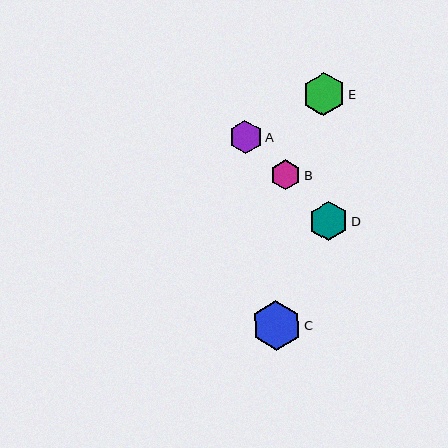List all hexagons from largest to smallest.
From largest to smallest: C, E, D, A, B.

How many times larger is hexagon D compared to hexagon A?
Hexagon D is approximately 1.2 times the size of hexagon A.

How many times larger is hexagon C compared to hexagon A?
Hexagon C is approximately 1.5 times the size of hexagon A.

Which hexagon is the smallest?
Hexagon B is the smallest with a size of approximately 30 pixels.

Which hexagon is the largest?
Hexagon C is the largest with a size of approximately 50 pixels.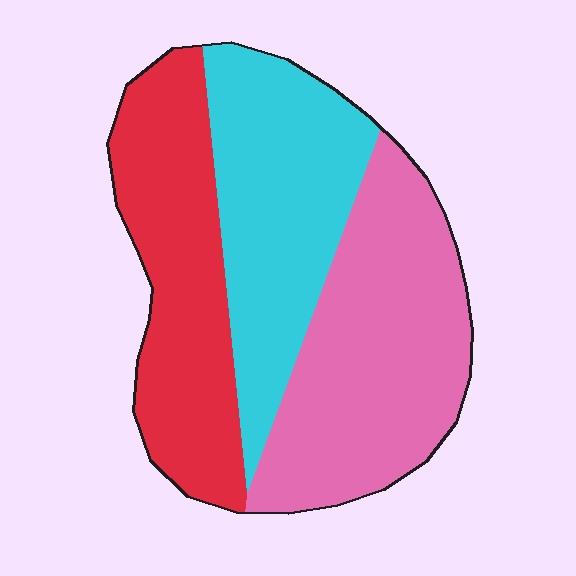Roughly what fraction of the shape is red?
Red covers 31% of the shape.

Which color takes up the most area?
Pink, at roughly 40%.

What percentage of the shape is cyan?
Cyan covers roughly 30% of the shape.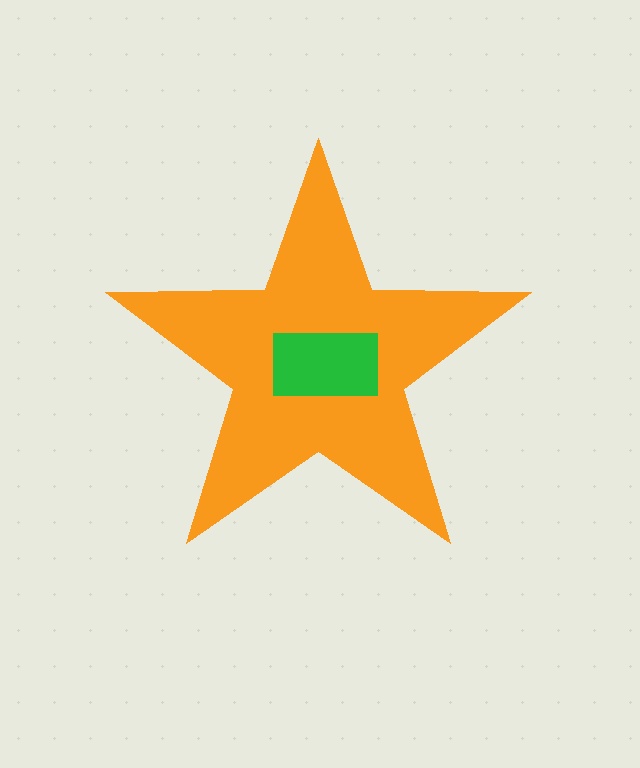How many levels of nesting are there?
2.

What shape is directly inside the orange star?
The green rectangle.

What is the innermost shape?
The green rectangle.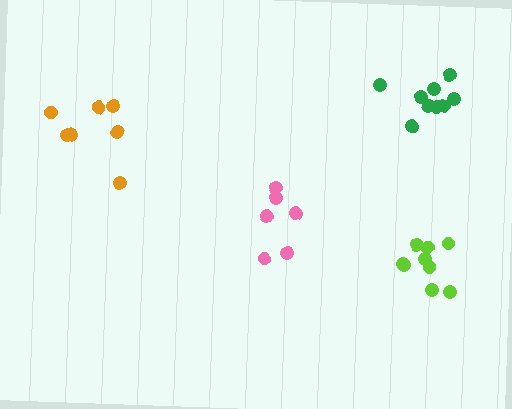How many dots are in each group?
Group 1: 6 dots, Group 2: 9 dots, Group 3: 7 dots, Group 4: 9 dots (31 total).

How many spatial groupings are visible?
There are 4 spatial groupings.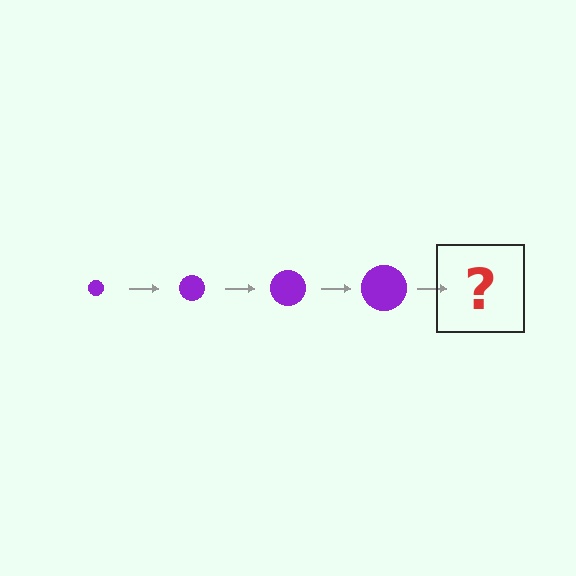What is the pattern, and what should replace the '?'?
The pattern is that the circle gets progressively larger each step. The '?' should be a purple circle, larger than the previous one.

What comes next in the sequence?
The next element should be a purple circle, larger than the previous one.